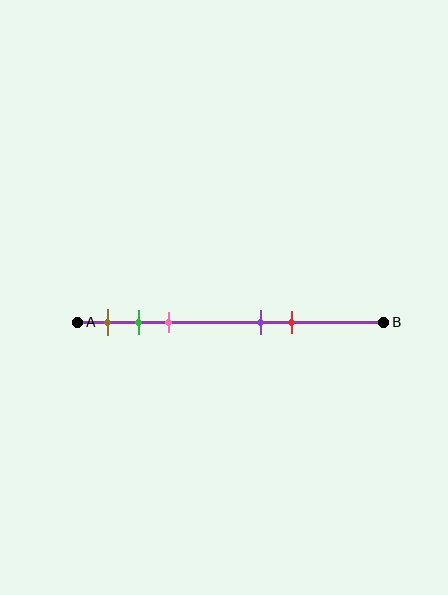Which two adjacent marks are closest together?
The green and pink marks are the closest adjacent pair.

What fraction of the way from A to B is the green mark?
The green mark is approximately 20% (0.2) of the way from A to B.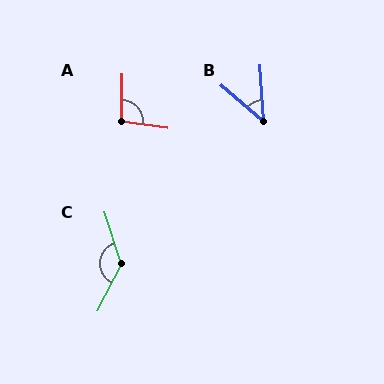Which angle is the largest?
C, at approximately 134 degrees.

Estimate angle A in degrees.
Approximately 97 degrees.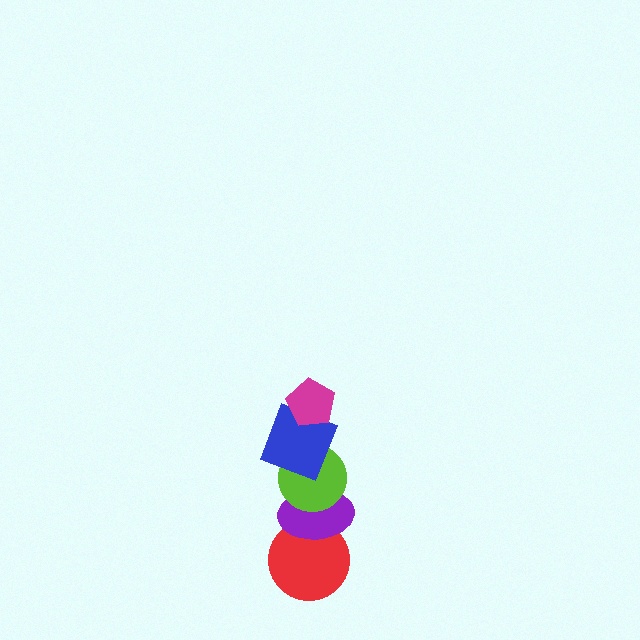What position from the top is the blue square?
The blue square is 2nd from the top.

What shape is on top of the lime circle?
The blue square is on top of the lime circle.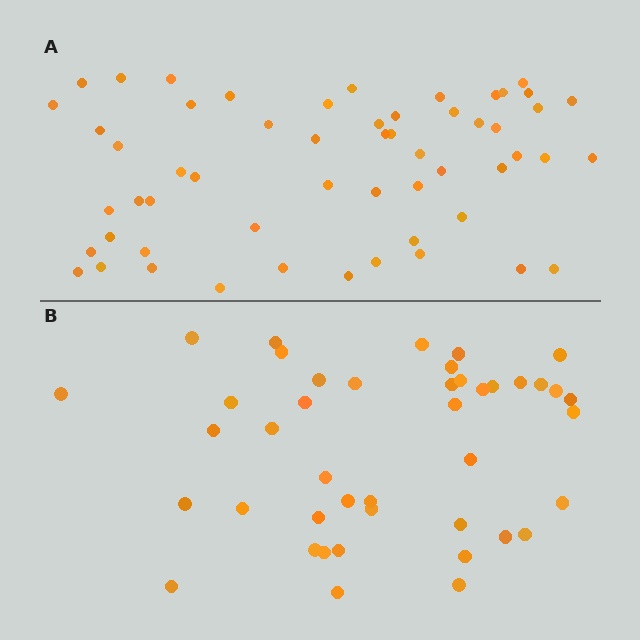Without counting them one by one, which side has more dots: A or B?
Region A (the top region) has more dots.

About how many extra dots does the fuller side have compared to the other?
Region A has approximately 15 more dots than region B.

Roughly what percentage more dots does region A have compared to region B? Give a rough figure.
About 30% more.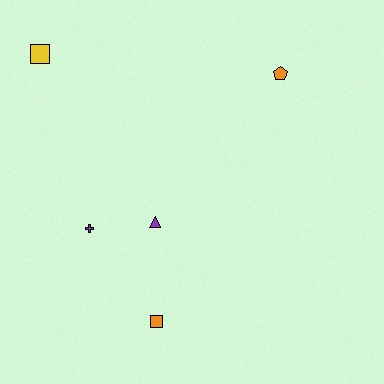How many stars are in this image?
There are no stars.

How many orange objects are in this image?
There are 2 orange objects.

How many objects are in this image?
There are 5 objects.